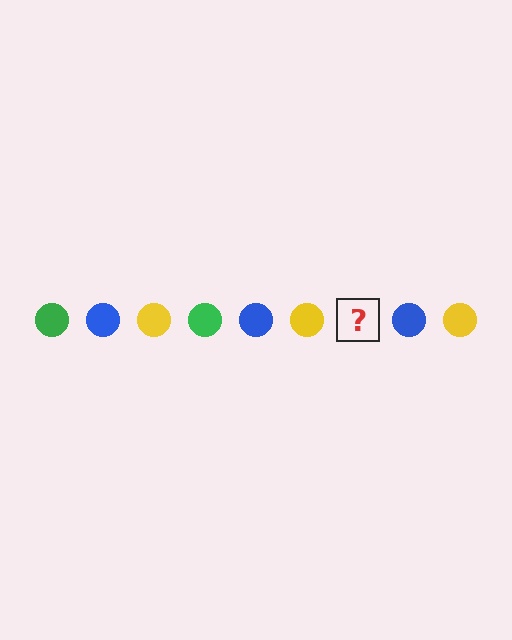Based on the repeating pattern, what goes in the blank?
The blank should be a green circle.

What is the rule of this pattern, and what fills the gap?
The rule is that the pattern cycles through green, blue, yellow circles. The gap should be filled with a green circle.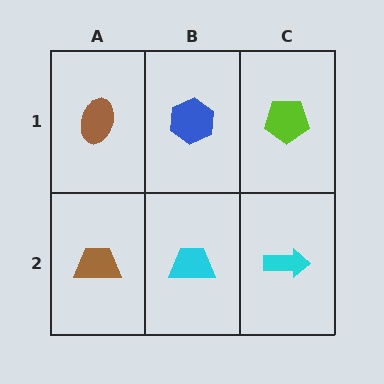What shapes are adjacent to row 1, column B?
A cyan trapezoid (row 2, column B), a brown ellipse (row 1, column A), a lime pentagon (row 1, column C).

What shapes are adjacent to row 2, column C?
A lime pentagon (row 1, column C), a cyan trapezoid (row 2, column B).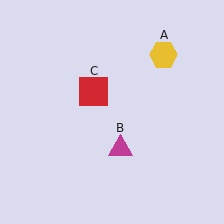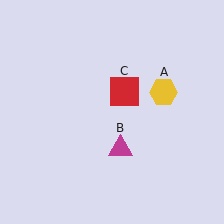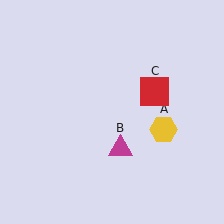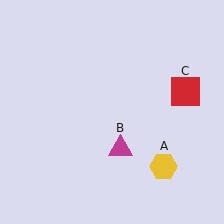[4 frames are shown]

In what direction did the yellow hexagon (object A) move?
The yellow hexagon (object A) moved down.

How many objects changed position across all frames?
2 objects changed position: yellow hexagon (object A), red square (object C).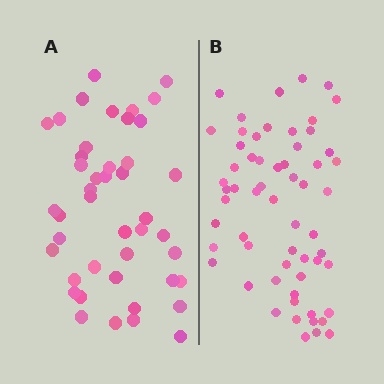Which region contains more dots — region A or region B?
Region B (the right region) has more dots.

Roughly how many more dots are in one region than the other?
Region B has approximately 15 more dots than region A.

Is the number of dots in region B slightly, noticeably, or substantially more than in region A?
Region B has noticeably more, but not dramatically so. The ratio is roughly 1.4 to 1.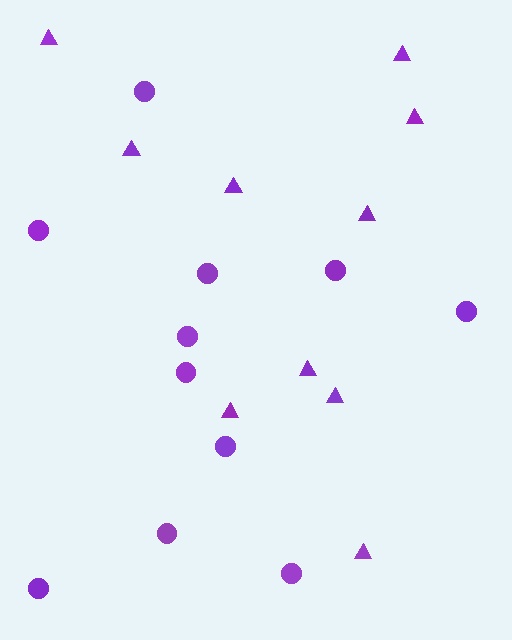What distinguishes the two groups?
There are 2 groups: one group of circles (11) and one group of triangles (10).